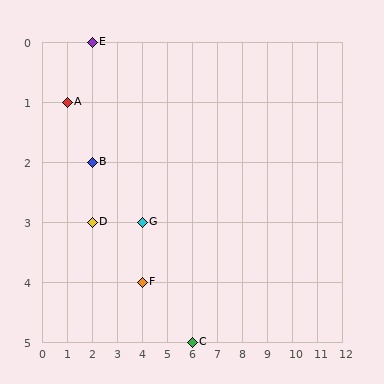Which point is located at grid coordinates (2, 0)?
Point E is at (2, 0).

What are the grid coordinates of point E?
Point E is at grid coordinates (2, 0).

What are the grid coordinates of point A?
Point A is at grid coordinates (1, 1).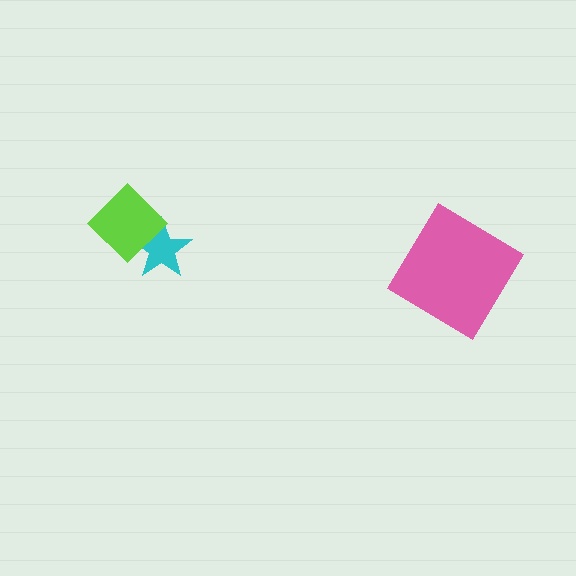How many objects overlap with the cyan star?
1 object overlaps with the cyan star.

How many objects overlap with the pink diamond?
0 objects overlap with the pink diamond.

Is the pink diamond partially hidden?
No, no other shape covers it.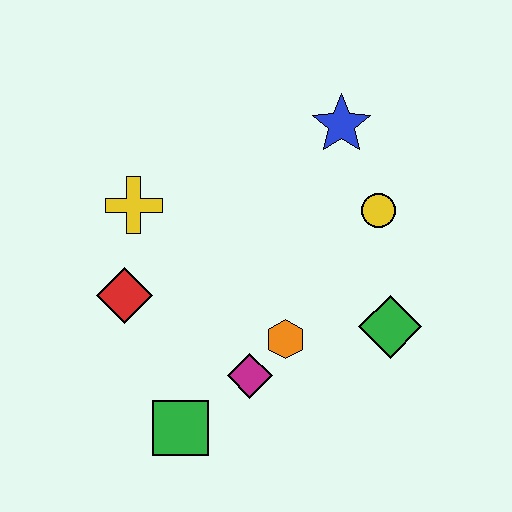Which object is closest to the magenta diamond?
The orange hexagon is closest to the magenta diamond.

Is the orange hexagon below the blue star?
Yes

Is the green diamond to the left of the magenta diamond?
No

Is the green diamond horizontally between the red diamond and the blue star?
No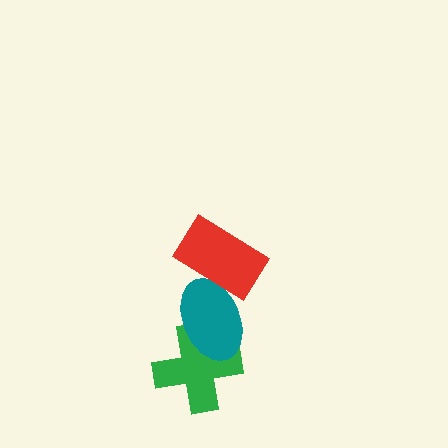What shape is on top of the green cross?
The teal ellipse is on top of the green cross.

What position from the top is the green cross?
The green cross is 3rd from the top.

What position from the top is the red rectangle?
The red rectangle is 1st from the top.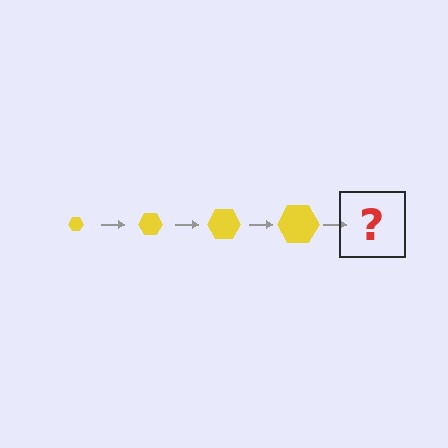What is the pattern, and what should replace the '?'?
The pattern is that the hexagon gets progressively larger each step. The '?' should be a yellow hexagon, larger than the previous one.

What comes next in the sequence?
The next element should be a yellow hexagon, larger than the previous one.